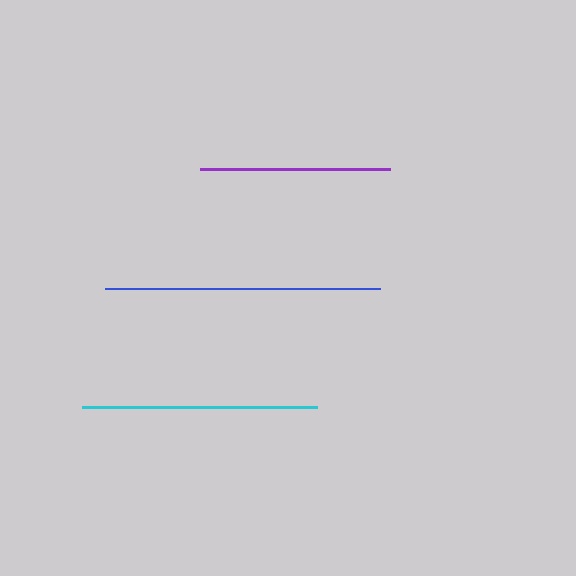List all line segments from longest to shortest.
From longest to shortest: blue, cyan, purple.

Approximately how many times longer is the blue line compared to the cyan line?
The blue line is approximately 1.2 times the length of the cyan line.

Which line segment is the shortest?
The purple line is the shortest at approximately 190 pixels.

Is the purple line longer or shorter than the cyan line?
The cyan line is longer than the purple line.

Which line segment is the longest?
The blue line is the longest at approximately 275 pixels.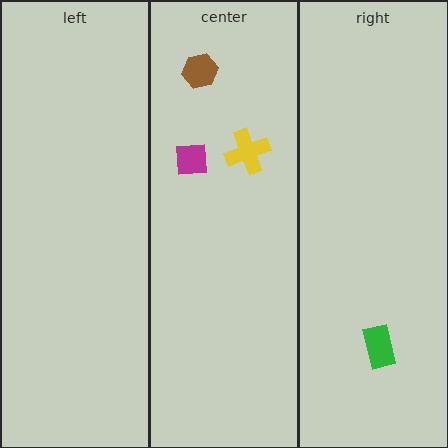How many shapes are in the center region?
3.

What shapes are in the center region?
The magenta square, the yellow cross, the brown hexagon.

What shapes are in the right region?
The green rectangle.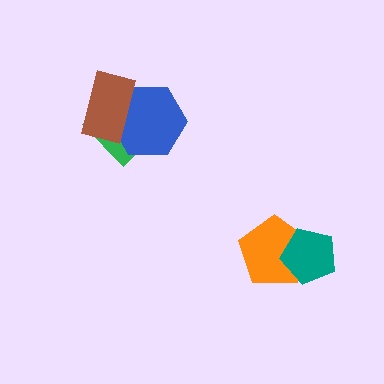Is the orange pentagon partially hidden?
Yes, it is partially covered by another shape.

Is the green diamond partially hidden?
Yes, it is partially covered by another shape.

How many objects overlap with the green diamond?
2 objects overlap with the green diamond.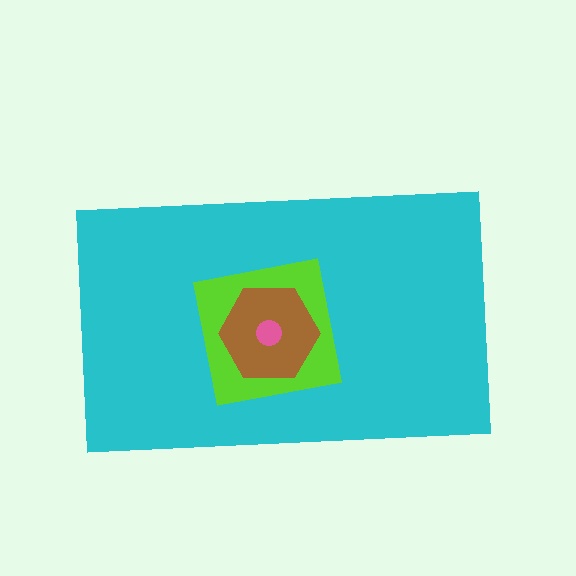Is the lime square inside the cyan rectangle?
Yes.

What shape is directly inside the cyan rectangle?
The lime square.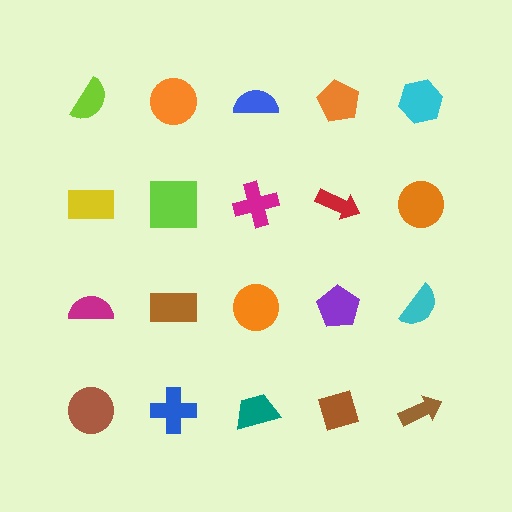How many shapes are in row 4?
5 shapes.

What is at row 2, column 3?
A magenta cross.